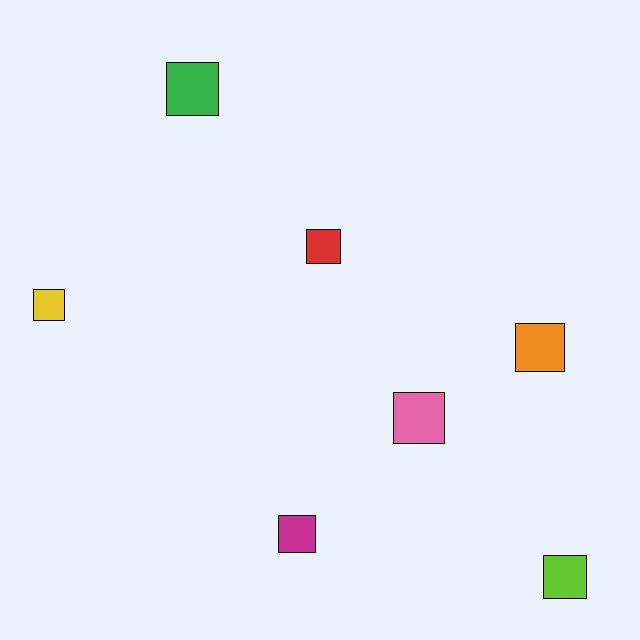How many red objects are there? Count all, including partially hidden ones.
There is 1 red object.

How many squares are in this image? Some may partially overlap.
There are 7 squares.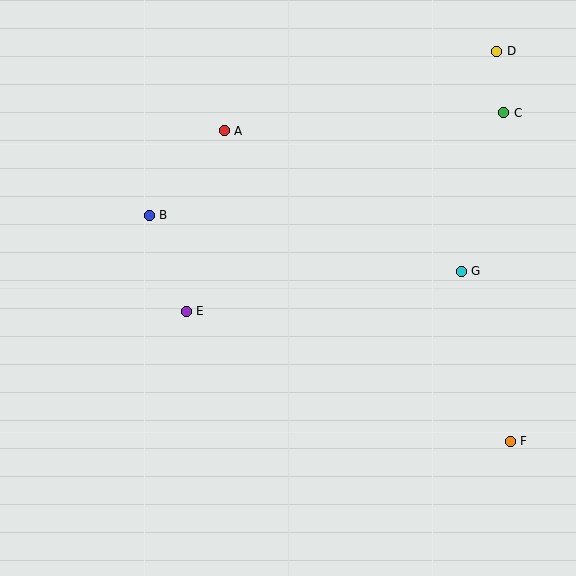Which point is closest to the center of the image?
Point E at (186, 311) is closest to the center.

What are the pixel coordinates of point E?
Point E is at (186, 311).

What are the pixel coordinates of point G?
Point G is at (461, 271).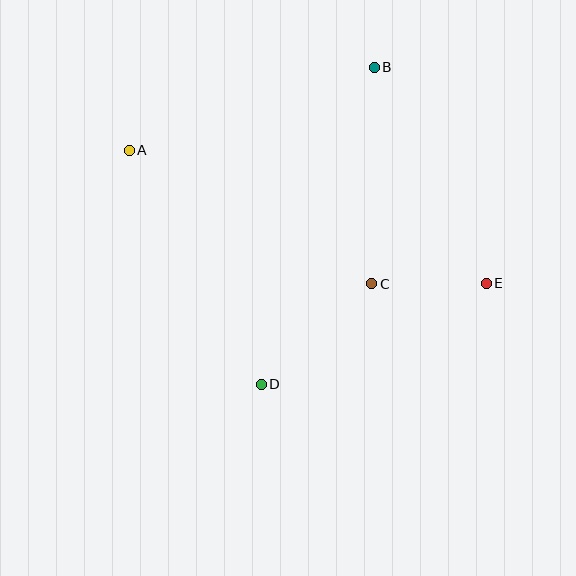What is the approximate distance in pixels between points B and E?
The distance between B and E is approximately 243 pixels.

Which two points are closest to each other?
Points C and E are closest to each other.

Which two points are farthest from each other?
Points A and E are farthest from each other.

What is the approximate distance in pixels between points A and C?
The distance between A and C is approximately 277 pixels.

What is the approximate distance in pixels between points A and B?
The distance between A and B is approximately 259 pixels.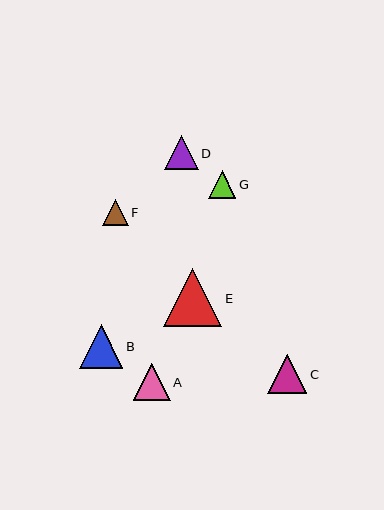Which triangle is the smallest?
Triangle F is the smallest with a size of approximately 26 pixels.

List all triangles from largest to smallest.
From largest to smallest: E, B, C, A, D, G, F.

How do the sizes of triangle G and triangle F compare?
Triangle G and triangle F are approximately the same size.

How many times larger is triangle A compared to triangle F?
Triangle A is approximately 1.4 times the size of triangle F.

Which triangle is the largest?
Triangle E is the largest with a size of approximately 59 pixels.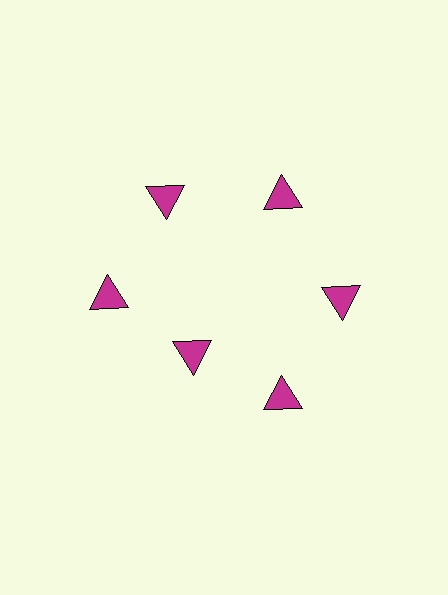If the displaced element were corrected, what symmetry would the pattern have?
It would have 6-fold rotational symmetry — the pattern would map onto itself every 60 degrees.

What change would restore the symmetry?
The symmetry would be restored by moving it outward, back onto the ring so that all 6 triangles sit at equal angles and equal distance from the center.